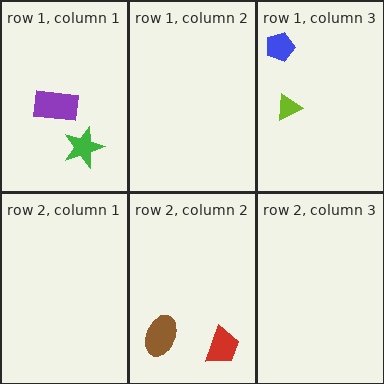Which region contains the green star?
The row 1, column 1 region.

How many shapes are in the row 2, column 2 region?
2.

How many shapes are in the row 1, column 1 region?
2.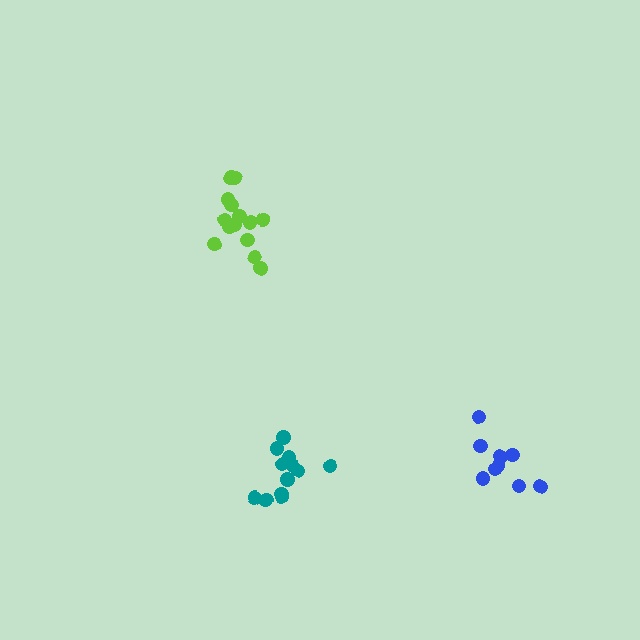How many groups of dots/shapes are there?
There are 3 groups.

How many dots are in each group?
Group 1: 14 dots, Group 2: 12 dots, Group 3: 9 dots (35 total).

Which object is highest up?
The lime cluster is topmost.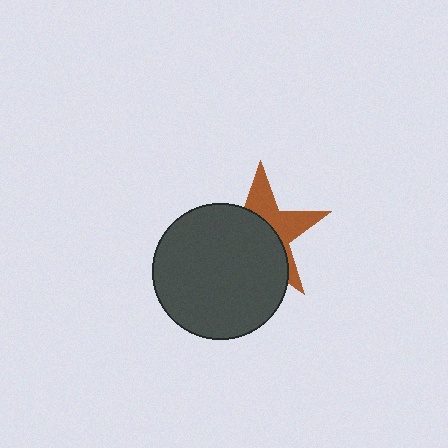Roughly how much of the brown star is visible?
A small part of it is visible (roughly 40%).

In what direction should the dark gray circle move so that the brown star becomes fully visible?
The dark gray circle should move toward the lower-left. That is the shortest direction to clear the overlap and leave the brown star fully visible.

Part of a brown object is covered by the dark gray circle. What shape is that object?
It is a star.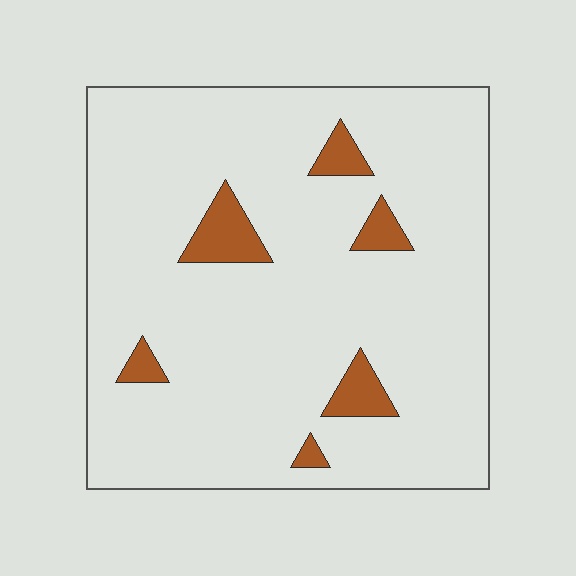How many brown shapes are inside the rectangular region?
6.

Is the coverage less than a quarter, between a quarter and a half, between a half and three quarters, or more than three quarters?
Less than a quarter.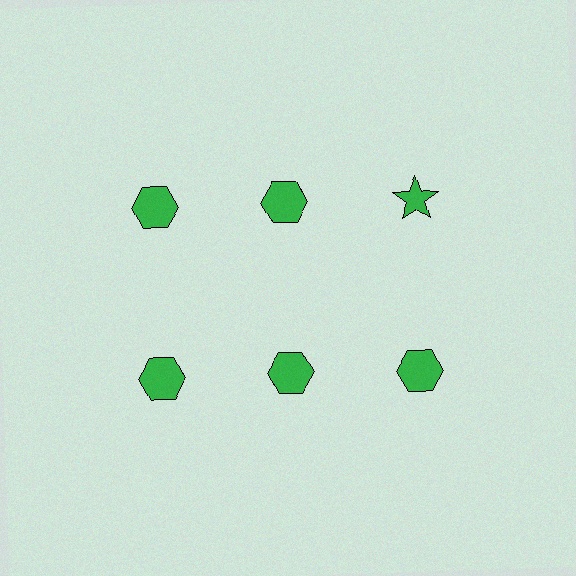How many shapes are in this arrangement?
There are 6 shapes arranged in a grid pattern.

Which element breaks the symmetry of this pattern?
The green star in the top row, center column breaks the symmetry. All other shapes are green hexagons.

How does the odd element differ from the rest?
It has a different shape: star instead of hexagon.